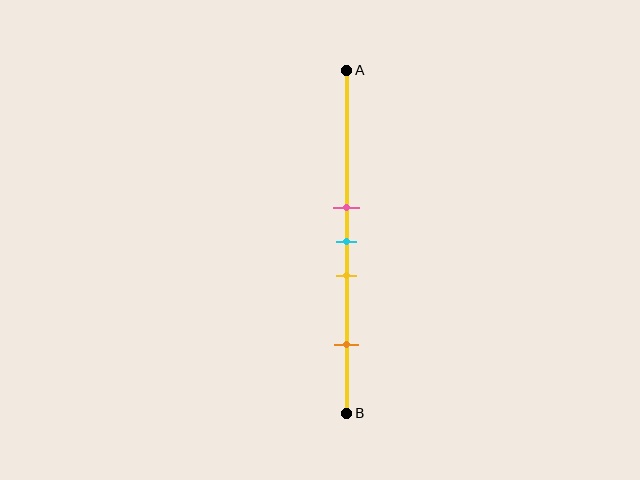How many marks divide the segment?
There are 4 marks dividing the segment.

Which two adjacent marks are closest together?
The pink and cyan marks are the closest adjacent pair.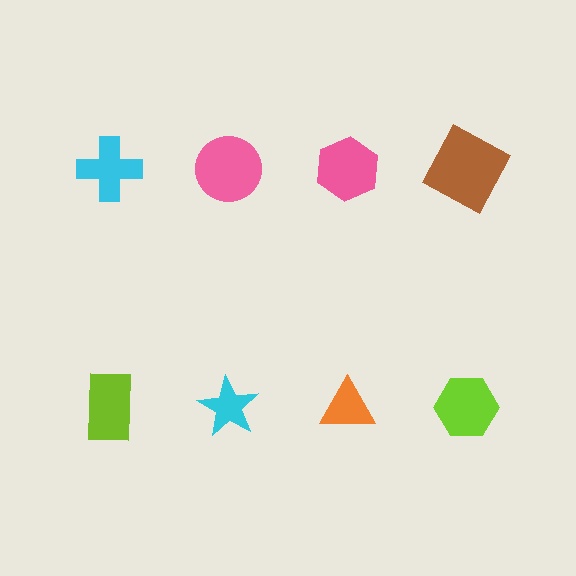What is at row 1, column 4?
A brown square.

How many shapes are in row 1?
4 shapes.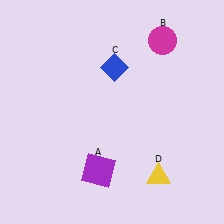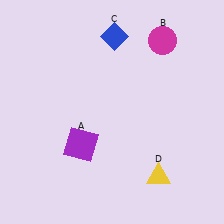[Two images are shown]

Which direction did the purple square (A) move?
The purple square (A) moved up.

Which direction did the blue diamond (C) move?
The blue diamond (C) moved up.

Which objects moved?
The objects that moved are: the purple square (A), the blue diamond (C).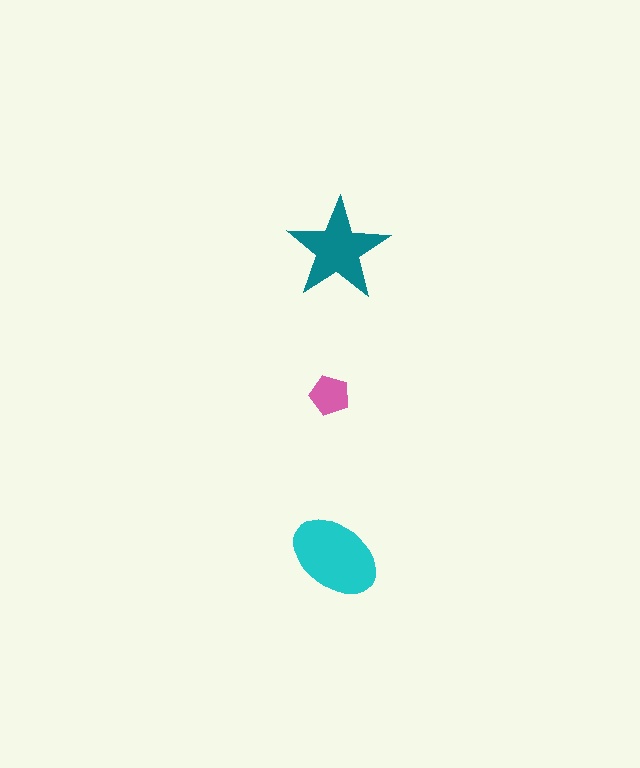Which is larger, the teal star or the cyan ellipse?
The cyan ellipse.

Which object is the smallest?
The pink pentagon.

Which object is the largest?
The cyan ellipse.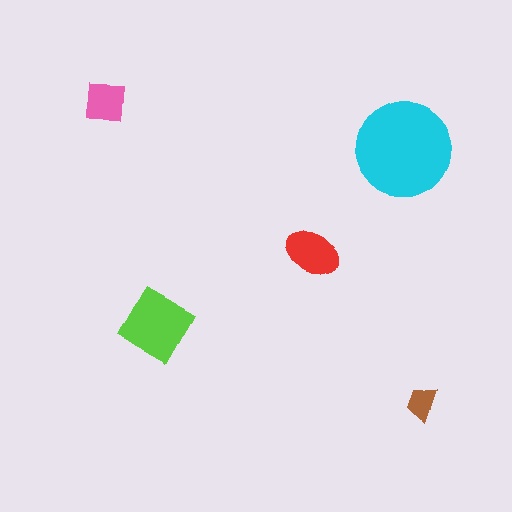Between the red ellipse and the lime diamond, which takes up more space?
The lime diamond.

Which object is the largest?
The cyan circle.